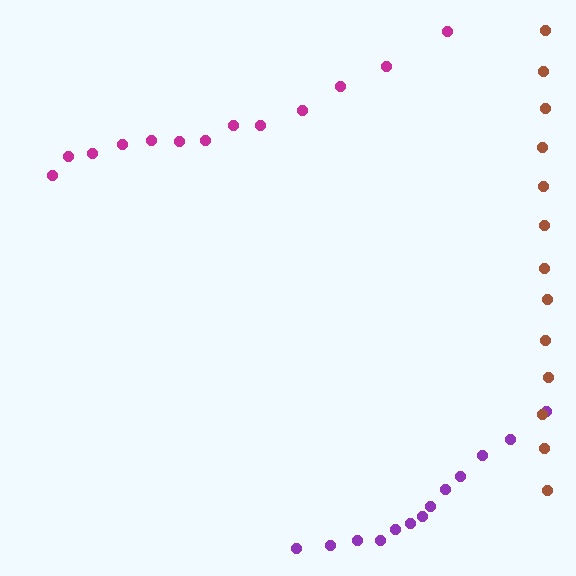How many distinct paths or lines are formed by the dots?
There are 3 distinct paths.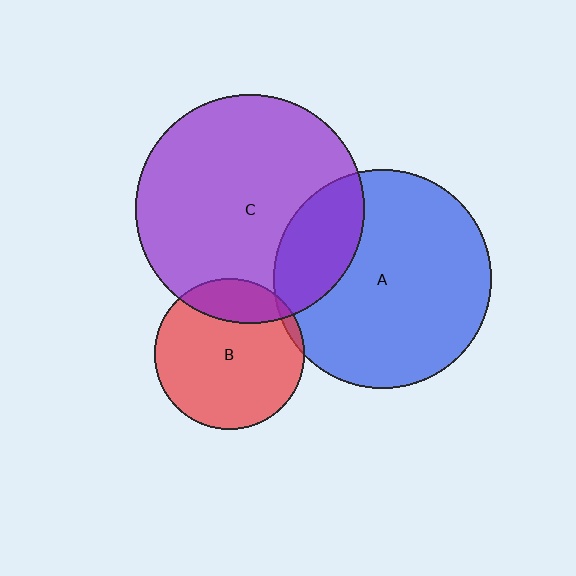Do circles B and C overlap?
Yes.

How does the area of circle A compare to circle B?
Approximately 2.1 times.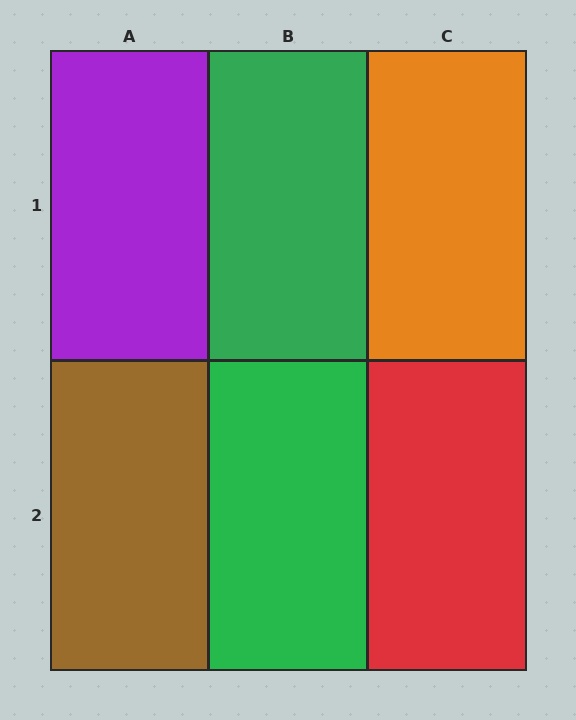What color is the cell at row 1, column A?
Purple.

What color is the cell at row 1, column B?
Green.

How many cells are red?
1 cell is red.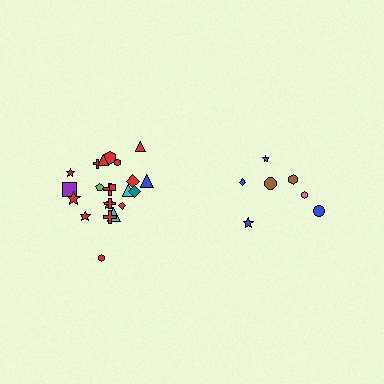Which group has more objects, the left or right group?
The left group.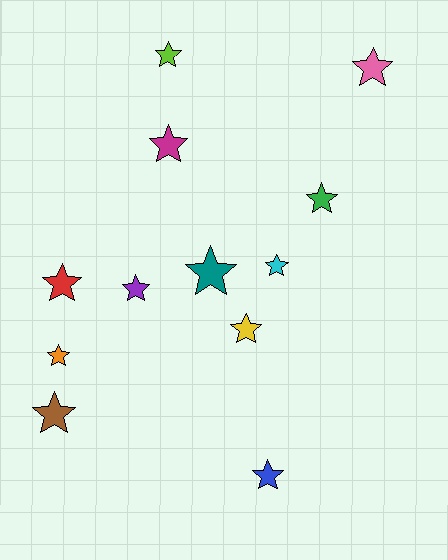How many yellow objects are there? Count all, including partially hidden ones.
There is 1 yellow object.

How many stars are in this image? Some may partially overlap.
There are 12 stars.